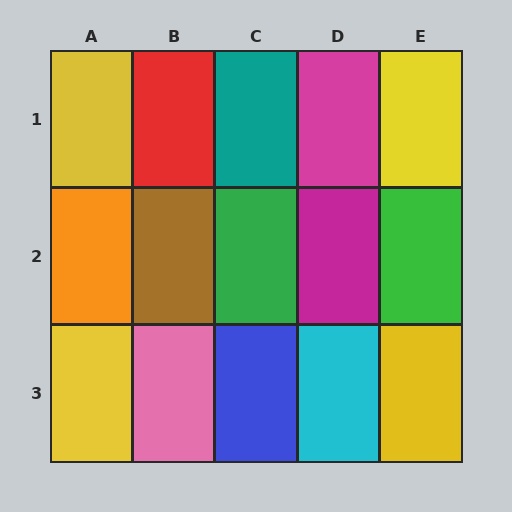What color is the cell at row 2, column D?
Magenta.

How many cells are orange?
1 cell is orange.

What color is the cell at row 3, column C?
Blue.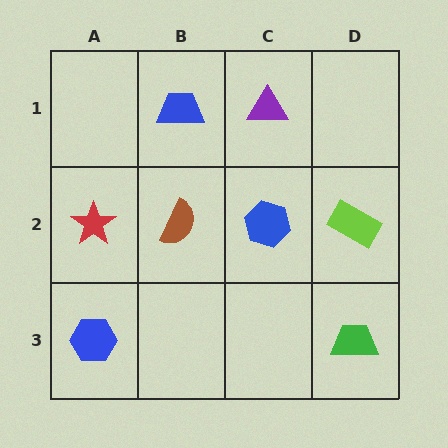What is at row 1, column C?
A purple triangle.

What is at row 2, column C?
A blue hexagon.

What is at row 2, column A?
A red star.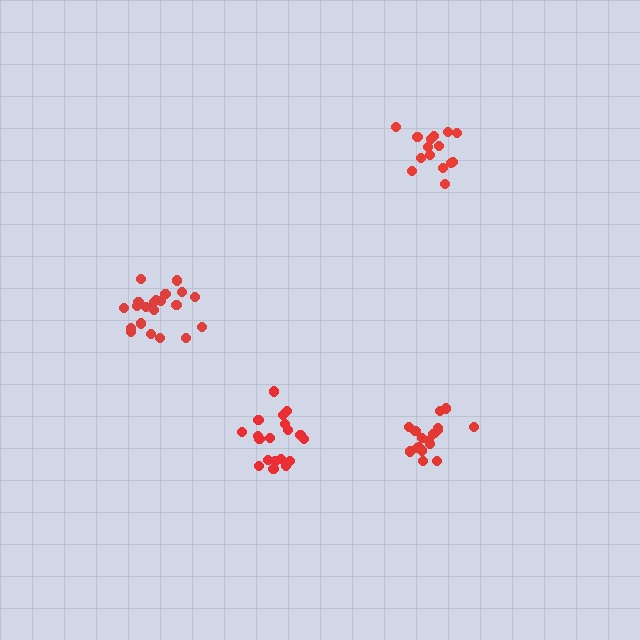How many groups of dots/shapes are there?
There are 4 groups.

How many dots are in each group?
Group 1: 18 dots, Group 2: 21 dots, Group 3: 15 dots, Group 4: 20 dots (74 total).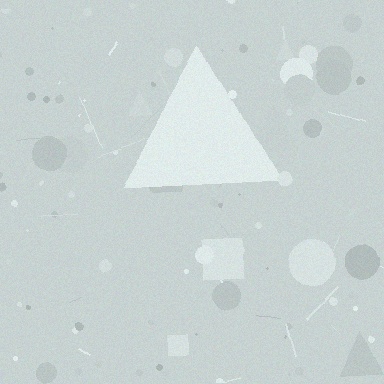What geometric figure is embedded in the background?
A triangle is embedded in the background.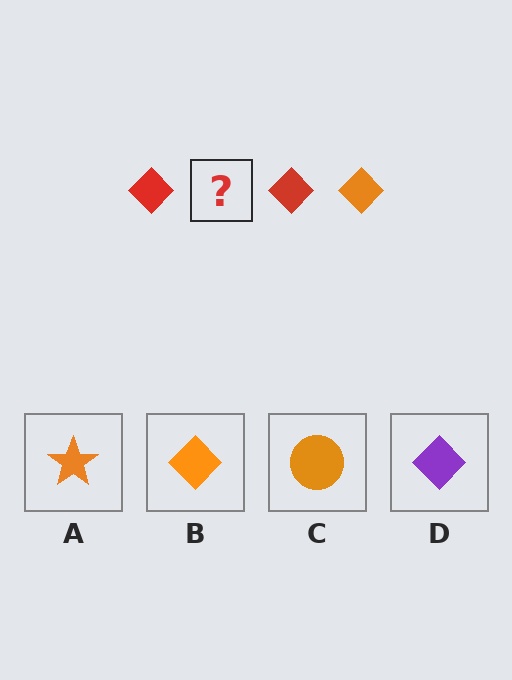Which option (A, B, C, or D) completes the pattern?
B.